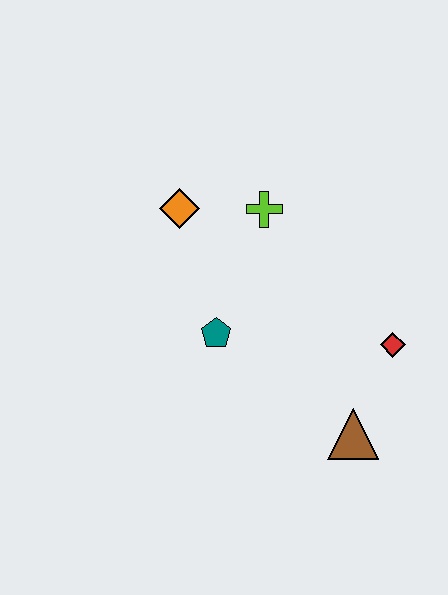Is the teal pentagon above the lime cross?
No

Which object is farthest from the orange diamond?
The brown triangle is farthest from the orange diamond.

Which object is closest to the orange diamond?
The lime cross is closest to the orange diamond.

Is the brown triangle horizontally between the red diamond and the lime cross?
Yes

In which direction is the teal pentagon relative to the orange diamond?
The teal pentagon is below the orange diamond.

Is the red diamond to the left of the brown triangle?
No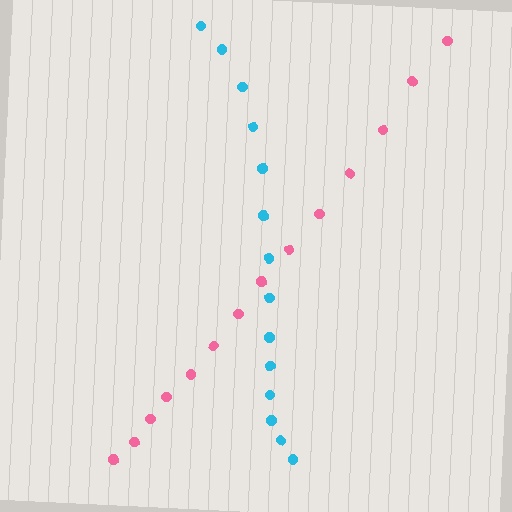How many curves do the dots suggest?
There are 2 distinct paths.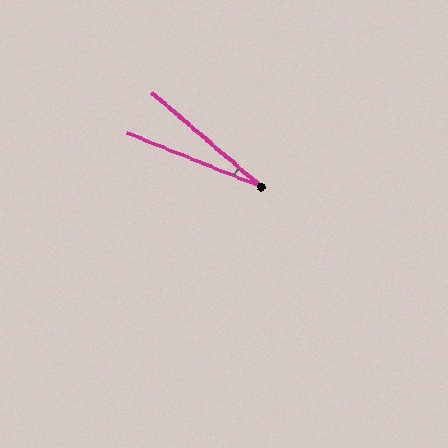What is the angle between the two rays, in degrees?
Approximately 19 degrees.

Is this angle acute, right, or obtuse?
It is acute.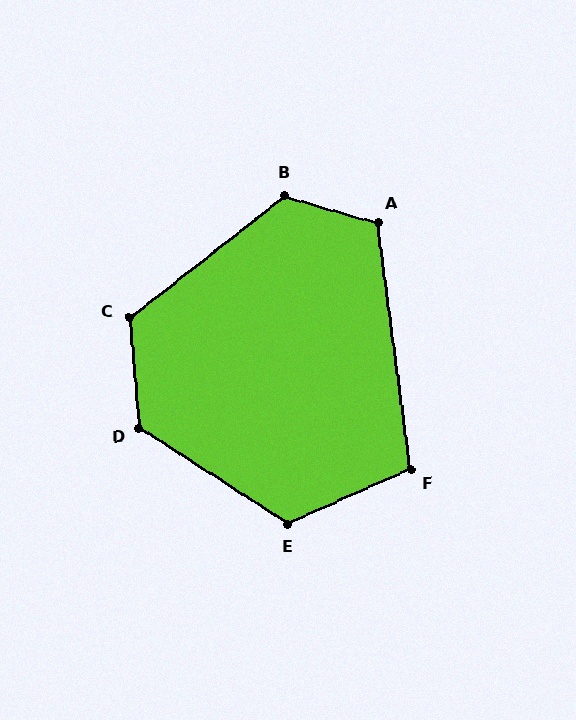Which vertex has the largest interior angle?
D, at approximately 128 degrees.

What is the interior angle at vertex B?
Approximately 126 degrees (obtuse).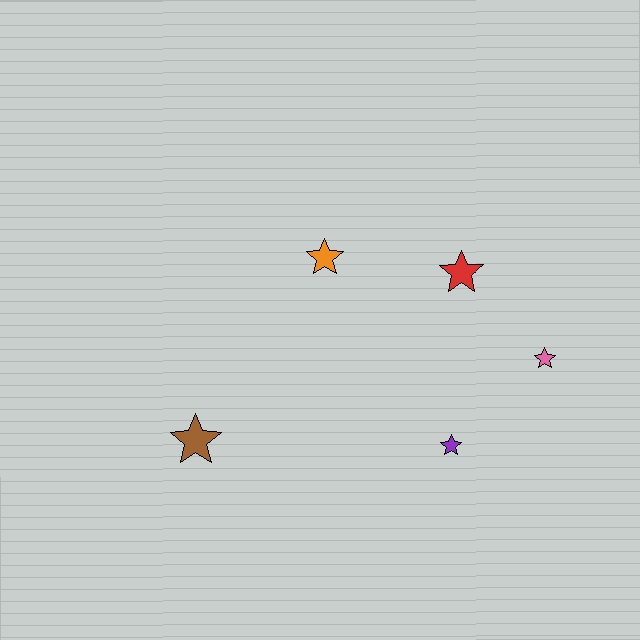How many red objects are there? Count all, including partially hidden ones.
There is 1 red object.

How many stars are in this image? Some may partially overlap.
There are 5 stars.